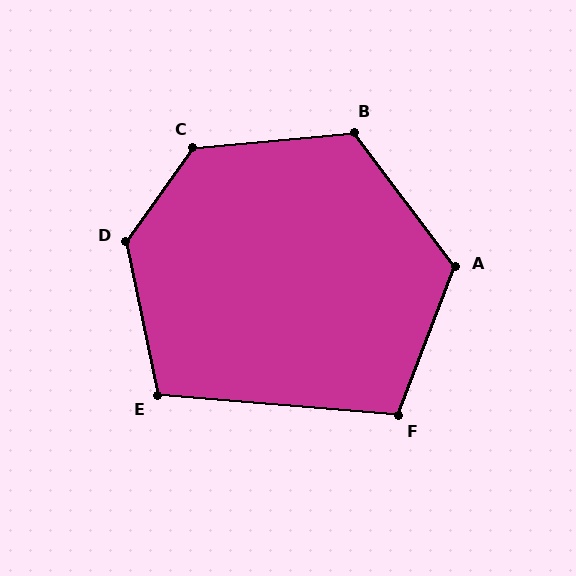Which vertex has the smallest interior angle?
F, at approximately 106 degrees.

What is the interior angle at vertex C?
Approximately 131 degrees (obtuse).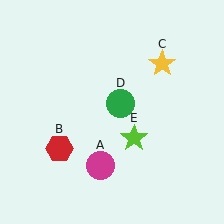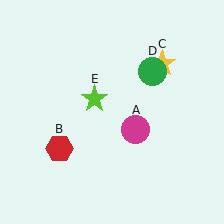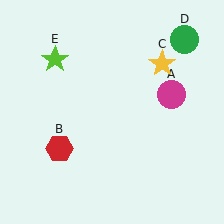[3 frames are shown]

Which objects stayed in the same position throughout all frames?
Red hexagon (object B) and yellow star (object C) remained stationary.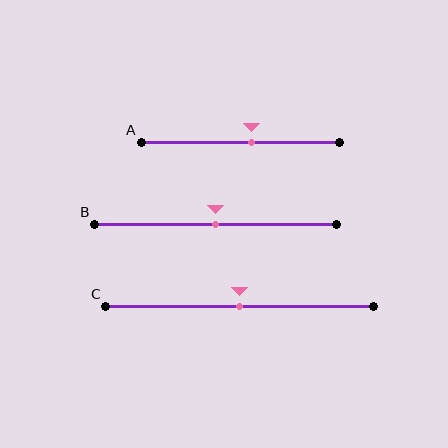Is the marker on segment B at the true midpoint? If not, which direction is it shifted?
Yes, the marker on segment B is at the true midpoint.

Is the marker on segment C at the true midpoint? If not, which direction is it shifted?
Yes, the marker on segment C is at the true midpoint.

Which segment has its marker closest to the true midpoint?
Segment B has its marker closest to the true midpoint.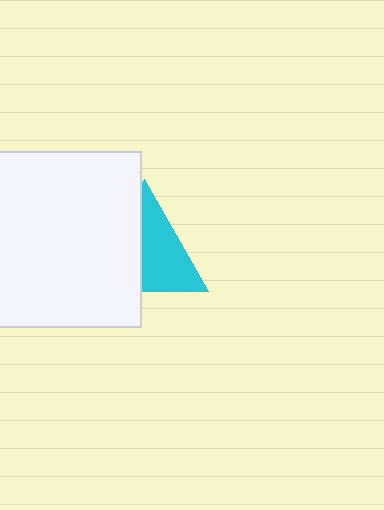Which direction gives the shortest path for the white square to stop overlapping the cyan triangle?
Moving left gives the shortest separation.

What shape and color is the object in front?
The object in front is a white square.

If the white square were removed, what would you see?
You would see the complete cyan triangle.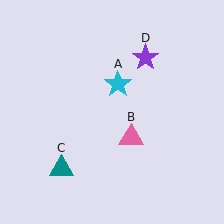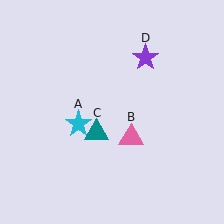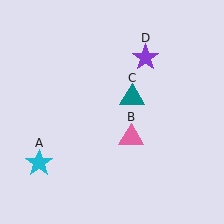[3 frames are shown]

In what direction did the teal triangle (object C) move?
The teal triangle (object C) moved up and to the right.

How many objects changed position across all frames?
2 objects changed position: cyan star (object A), teal triangle (object C).